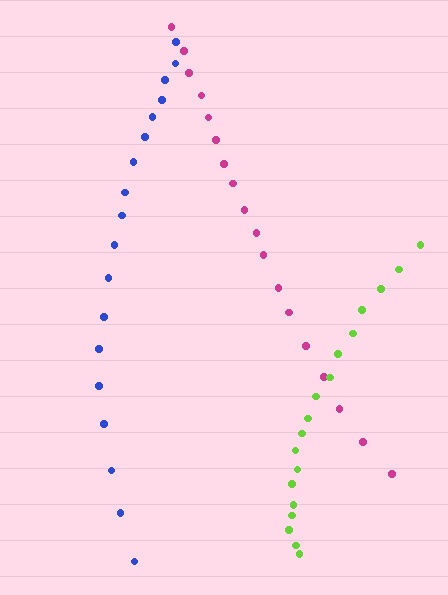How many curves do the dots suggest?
There are 3 distinct paths.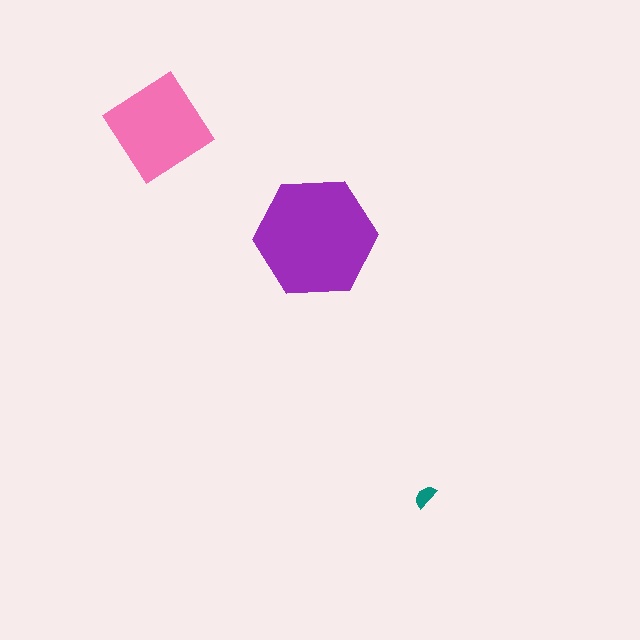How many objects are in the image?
There are 3 objects in the image.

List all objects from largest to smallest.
The purple hexagon, the pink diamond, the teal semicircle.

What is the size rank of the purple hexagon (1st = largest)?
1st.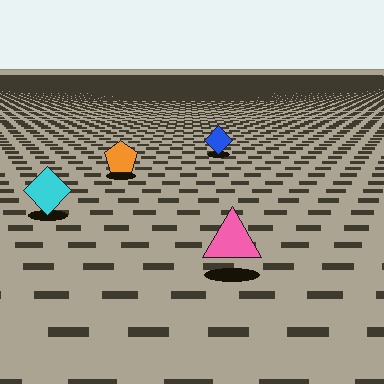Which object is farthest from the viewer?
The blue diamond is farthest from the viewer. It appears smaller and the ground texture around it is denser.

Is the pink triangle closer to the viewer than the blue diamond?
Yes. The pink triangle is closer — you can tell from the texture gradient: the ground texture is coarser near it.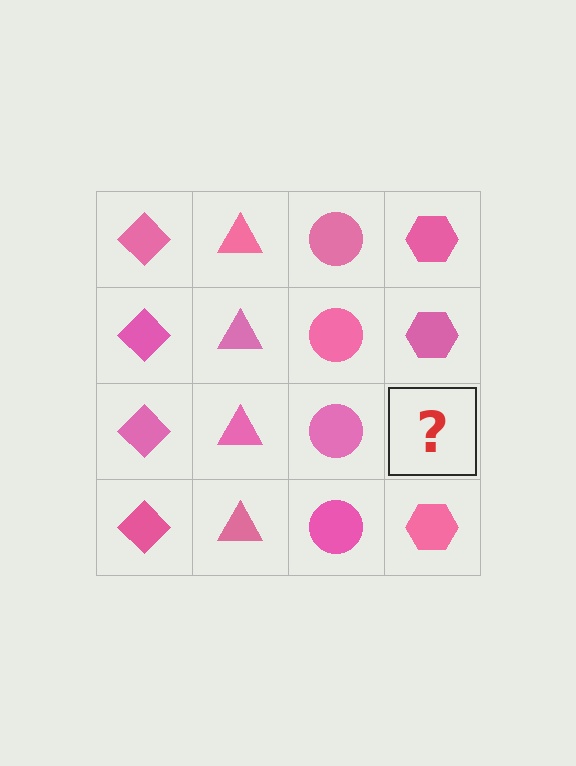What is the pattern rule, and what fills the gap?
The rule is that each column has a consistent shape. The gap should be filled with a pink hexagon.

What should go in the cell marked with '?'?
The missing cell should contain a pink hexagon.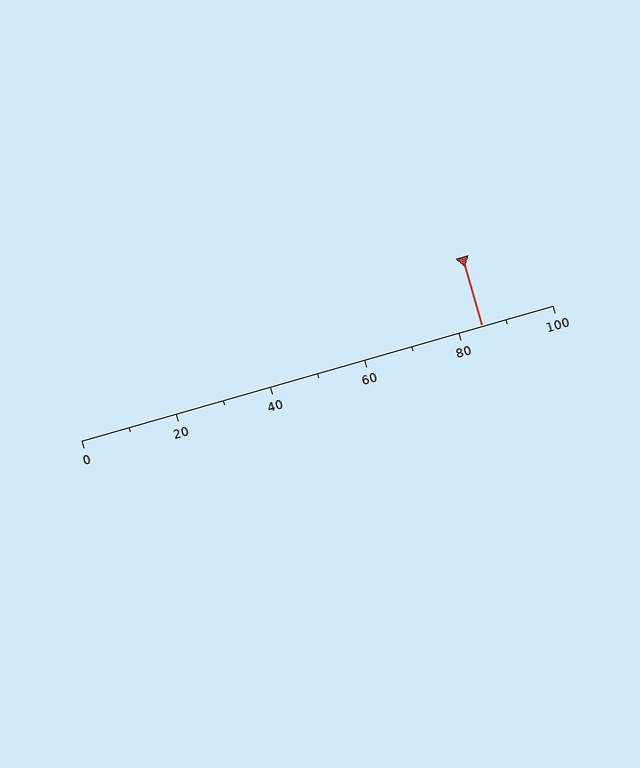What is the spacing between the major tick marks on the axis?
The major ticks are spaced 20 apart.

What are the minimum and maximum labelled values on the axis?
The axis runs from 0 to 100.